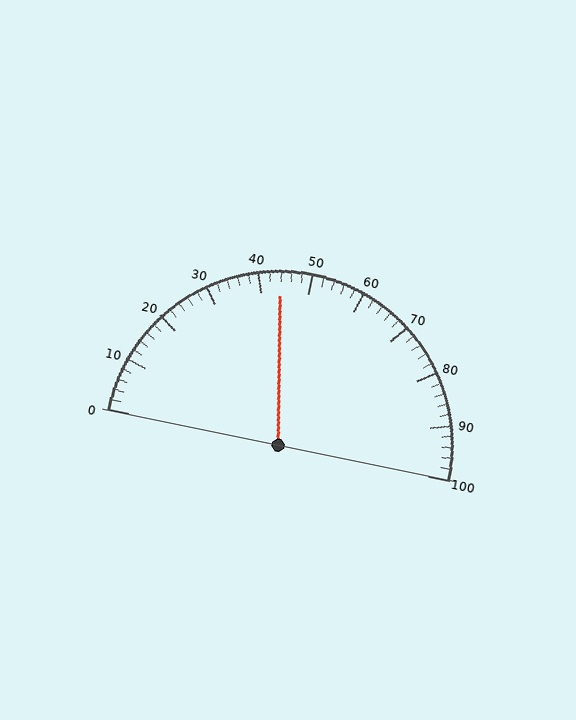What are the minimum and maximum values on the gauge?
The gauge ranges from 0 to 100.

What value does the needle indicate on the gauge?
The needle indicates approximately 44.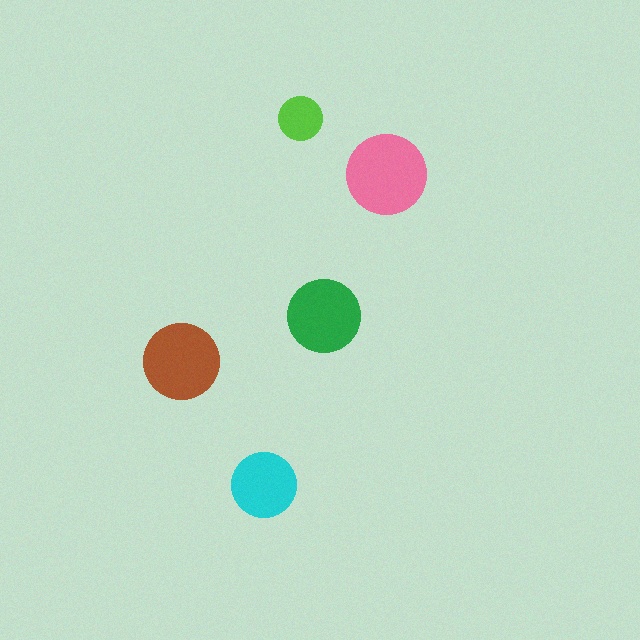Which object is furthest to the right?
The pink circle is rightmost.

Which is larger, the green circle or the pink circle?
The pink one.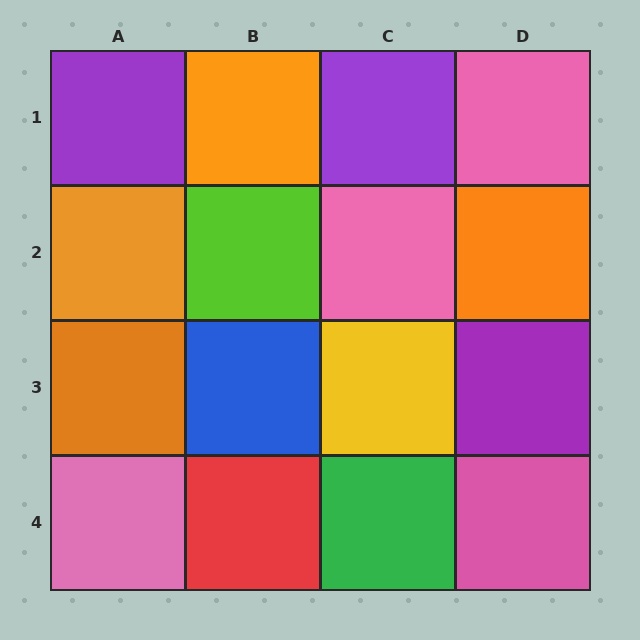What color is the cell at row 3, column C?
Yellow.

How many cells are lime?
1 cell is lime.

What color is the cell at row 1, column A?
Purple.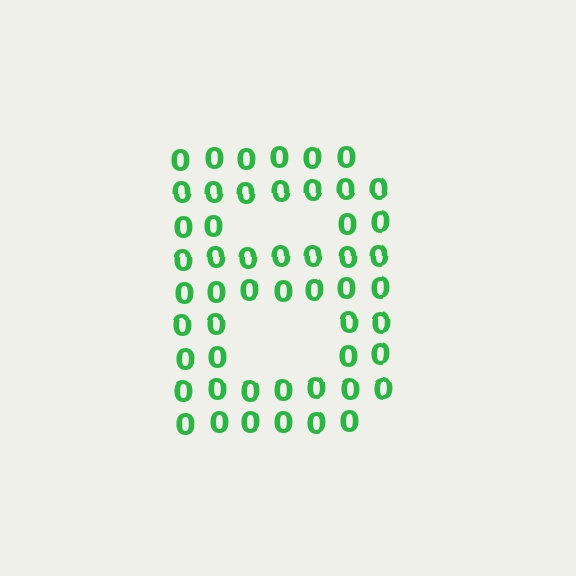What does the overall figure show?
The overall figure shows the letter B.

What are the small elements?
The small elements are digit 0's.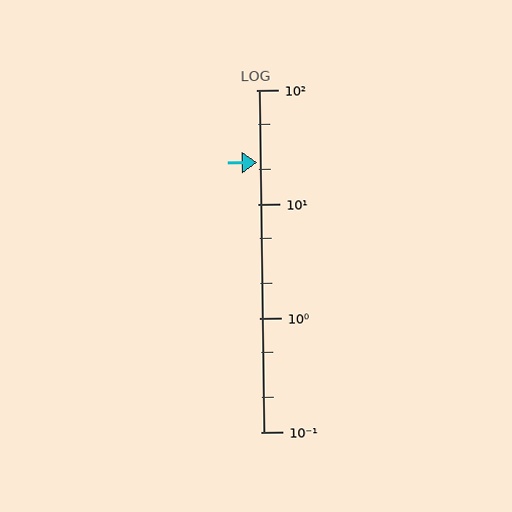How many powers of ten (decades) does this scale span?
The scale spans 3 decades, from 0.1 to 100.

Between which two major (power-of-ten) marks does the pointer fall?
The pointer is between 10 and 100.